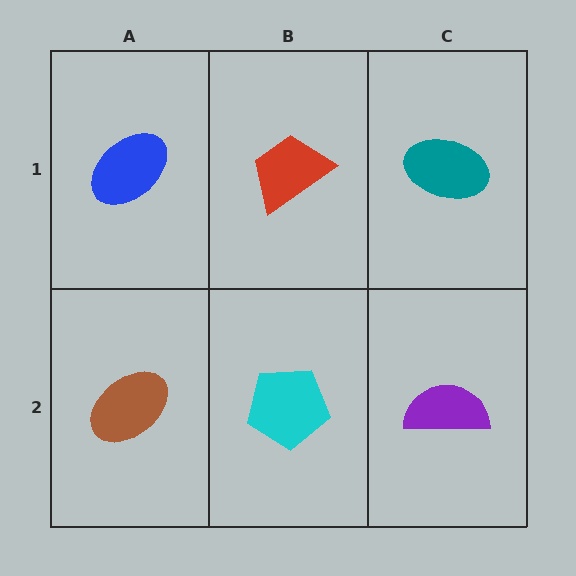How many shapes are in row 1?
3 shapes.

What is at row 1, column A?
A blue ellipse.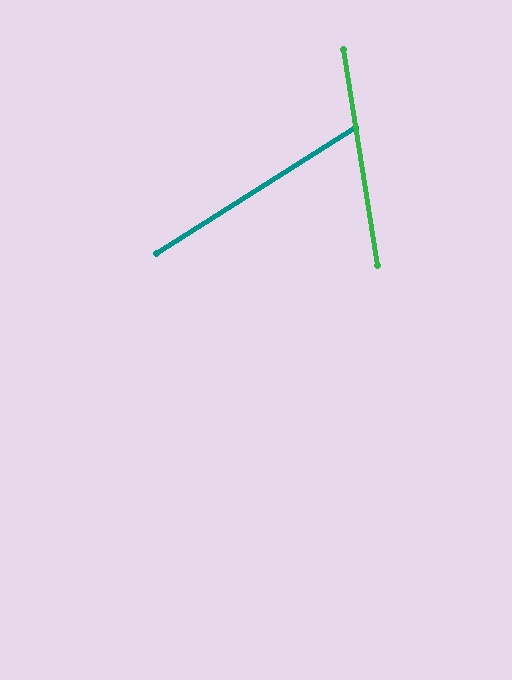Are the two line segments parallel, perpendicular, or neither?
Neither parallel nor perpendicular — they differ by about 67°.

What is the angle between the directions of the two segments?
Approximately 67 degrees.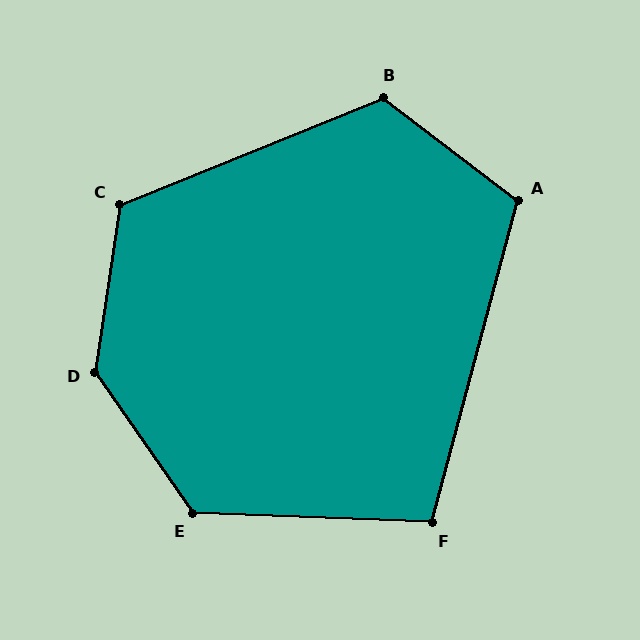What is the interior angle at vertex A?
Approximately 112 degrees (obtuse).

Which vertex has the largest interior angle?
D, at approximately 137 degrees.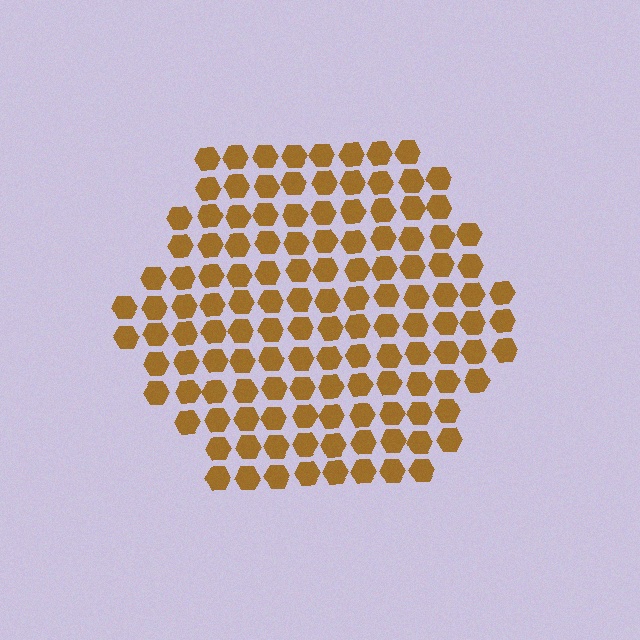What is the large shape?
The large shape is a hexagon.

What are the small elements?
The small elements are hexagons.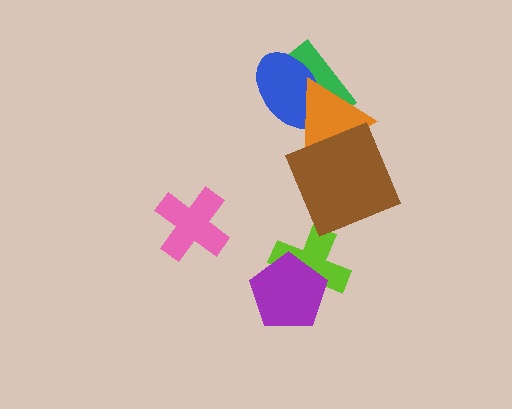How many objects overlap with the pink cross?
0 objects overlap with the pink cross.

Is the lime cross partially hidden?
Yes, it is partially covered by another shape.